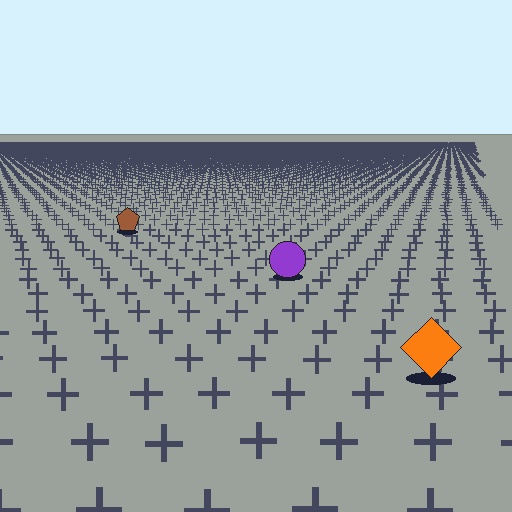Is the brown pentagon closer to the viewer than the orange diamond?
No. The orange diamond is closer — you can tell from the texture gradient: the ground texture is coarser near it.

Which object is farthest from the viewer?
The brown pentagon is farthest from the viewer. It appears smaller and the ground texture around it is denser.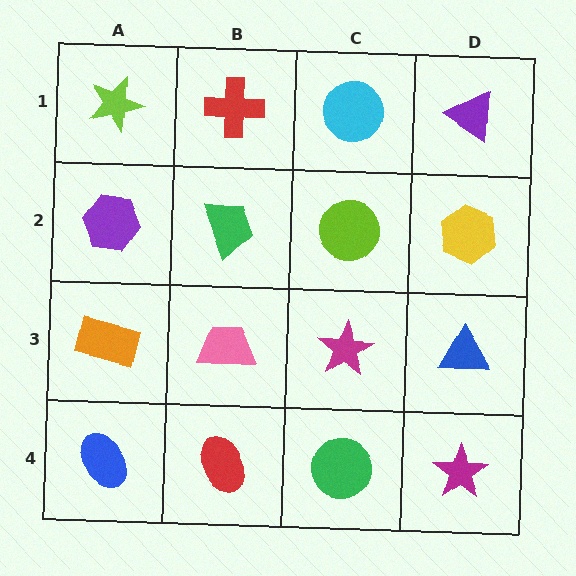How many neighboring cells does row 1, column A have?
2.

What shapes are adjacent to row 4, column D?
A blue triangle (row 3, column D), a green circle (row 4, column C).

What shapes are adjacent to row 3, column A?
A purple hexagon (row 2, column A), a blue ellipse (row 4, column A), a pink trapezoid (row 3, column B).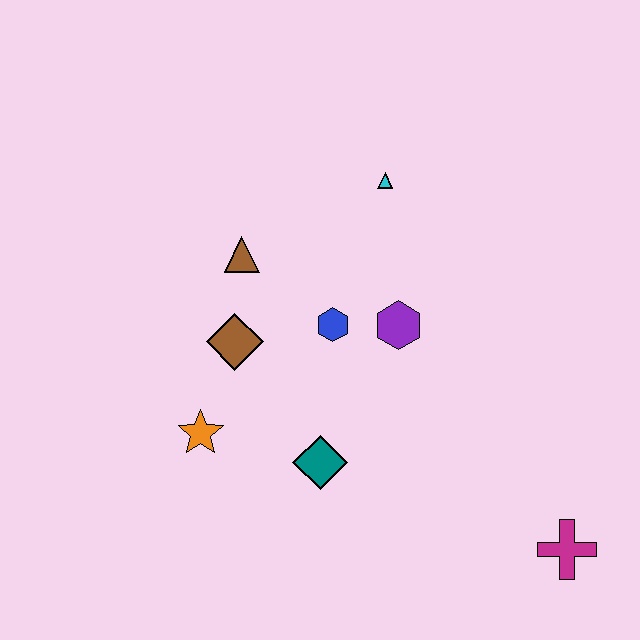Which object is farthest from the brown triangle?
The magenta cross is farthest from the brown triangle.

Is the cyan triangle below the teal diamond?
No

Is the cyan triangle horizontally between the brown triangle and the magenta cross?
Yes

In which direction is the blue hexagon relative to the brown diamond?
The blue hexagon is to the right of the brown diamond.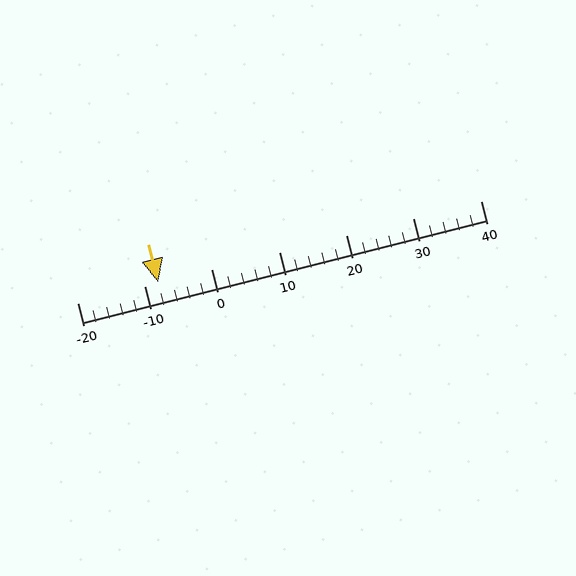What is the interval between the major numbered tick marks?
The major tick marks are spaced 10 units apart.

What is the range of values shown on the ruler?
The ruler shows values from -20 to 40.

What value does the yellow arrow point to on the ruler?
The yellow arrow points to approximately -8.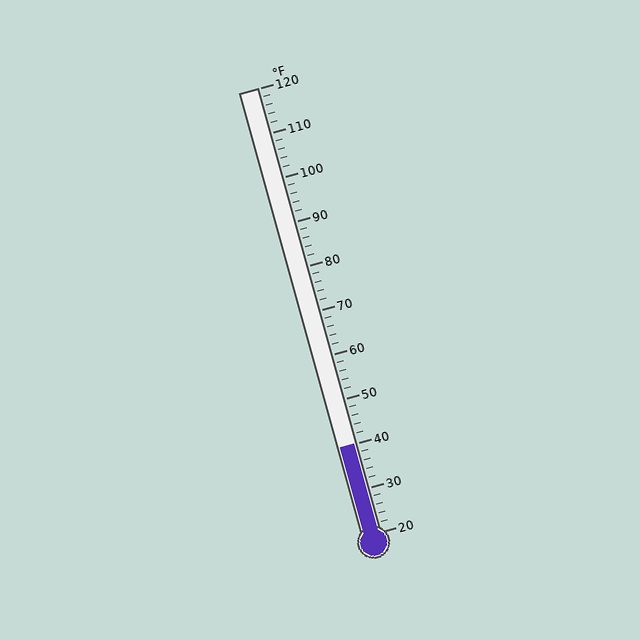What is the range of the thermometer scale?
The thermometer scale ranges from 20°F to 120°F.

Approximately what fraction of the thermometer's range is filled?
The thermometer is filled to approximately 20% of its range.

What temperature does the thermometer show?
The thermometer shows approximately 40°F.